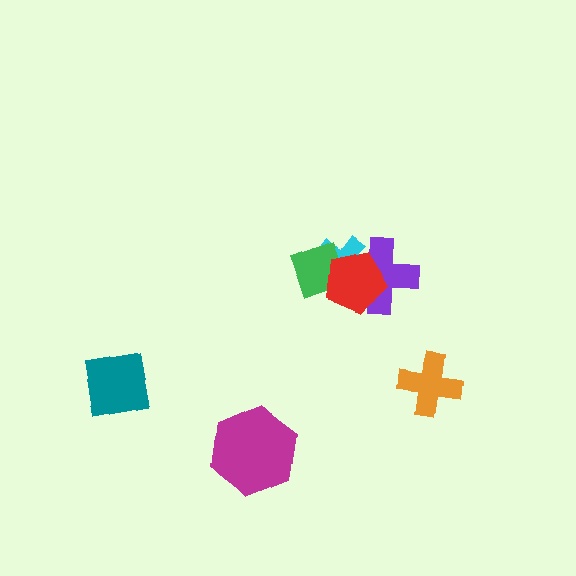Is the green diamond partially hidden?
Yes, it is partially covered by another shape.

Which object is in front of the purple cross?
The red pentagon is in front of the purple cross.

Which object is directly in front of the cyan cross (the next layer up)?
The green diamond is directly in front of the cyan cross.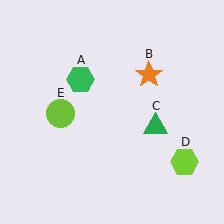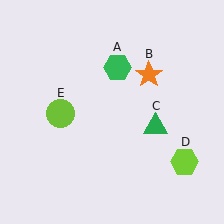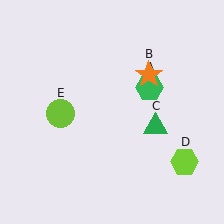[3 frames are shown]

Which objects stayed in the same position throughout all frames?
Orange star (object B) and green triangle (object C) and lime hexagon (object D) and lime circle (object E) remained stationary.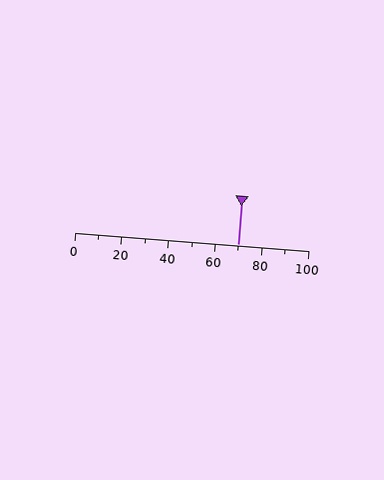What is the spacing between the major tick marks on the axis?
The major ticks are spaced 20 apart.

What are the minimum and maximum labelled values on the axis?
The axis runs from 0 to 100.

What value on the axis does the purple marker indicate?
The marker indicates approximately 70.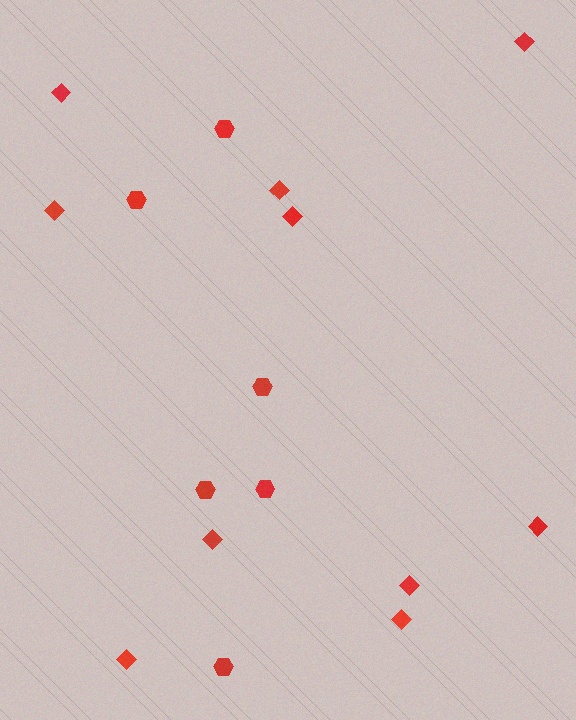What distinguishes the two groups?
There are 2 groups: one group of diamonds (10) and one group of hexagons (6).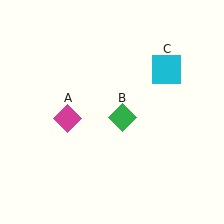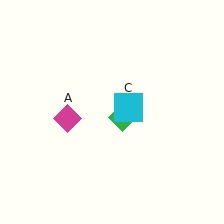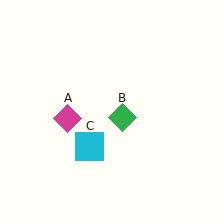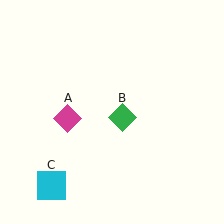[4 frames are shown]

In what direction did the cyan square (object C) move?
The cyan square (object C) moved down and to the left.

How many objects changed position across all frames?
1 object changed position: cyan square (object C).